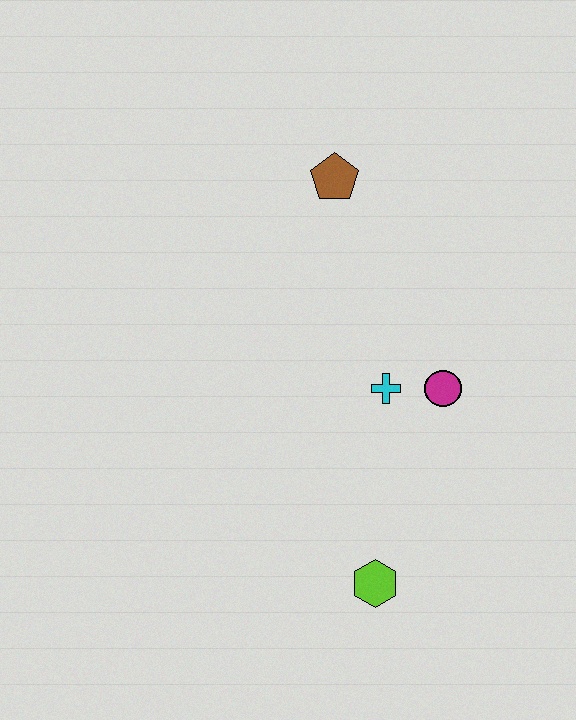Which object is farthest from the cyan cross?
The brown pentagon is farthest from the cyan cross.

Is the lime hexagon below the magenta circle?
Yes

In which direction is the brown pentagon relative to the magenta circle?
The brown pentagon is above the magenta circle.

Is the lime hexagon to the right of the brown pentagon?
Yes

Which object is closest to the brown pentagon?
The cyan cross is closest to the brown pentagon.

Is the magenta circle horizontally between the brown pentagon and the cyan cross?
No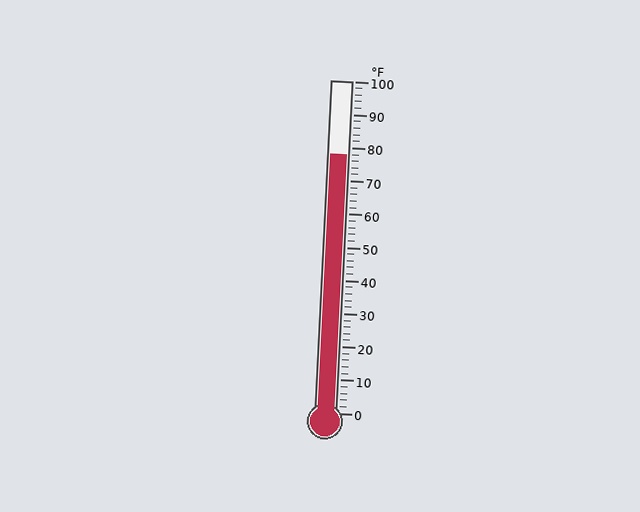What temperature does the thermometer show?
The thermometer shows approximately 78°F.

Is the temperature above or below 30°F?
The temperature is above 30°F.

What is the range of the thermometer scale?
The thermometer scale ranges from 0°F to 100°F.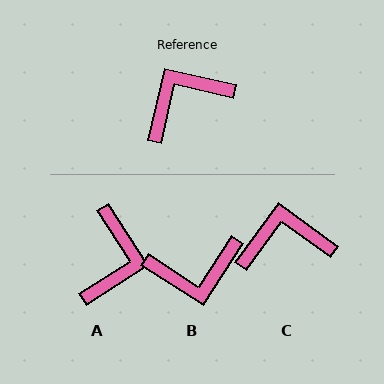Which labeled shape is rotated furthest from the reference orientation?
B, about 161 degrees away.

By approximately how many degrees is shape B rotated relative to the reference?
Approximately 161 degrees counter-clockwise.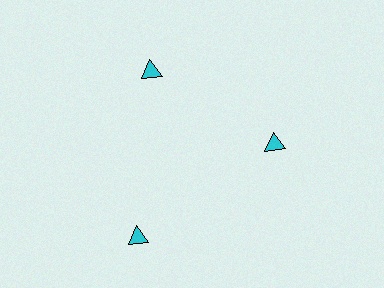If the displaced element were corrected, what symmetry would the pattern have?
It would have 3-fold rotational symmetry — the pattern would map onto itself every 120 degrees.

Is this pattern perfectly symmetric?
No. The 3 cyan triangles are arranged in a ring, but one element near the 7 o'clock position is pushed outward from the center, breaking the 3-fold rotational symmetry.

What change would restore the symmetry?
The symmetry would be restored by moving it inward, back onto the ring so that all 3 triangles sit at equal angles and equal distance from the center.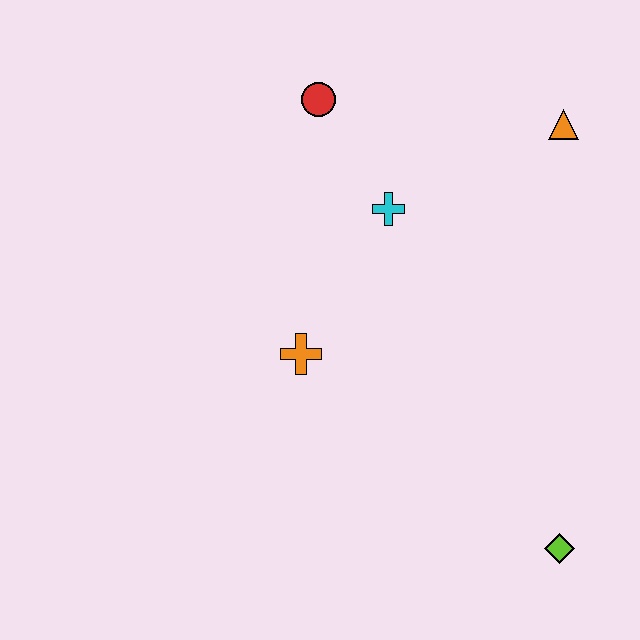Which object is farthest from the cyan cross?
The lime diamond is farthest from the cyan cross.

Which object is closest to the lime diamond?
The orange cross is closest to the lime diamond.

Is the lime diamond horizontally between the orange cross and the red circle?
No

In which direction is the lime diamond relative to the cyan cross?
The lime diamond is below the cyan cross.